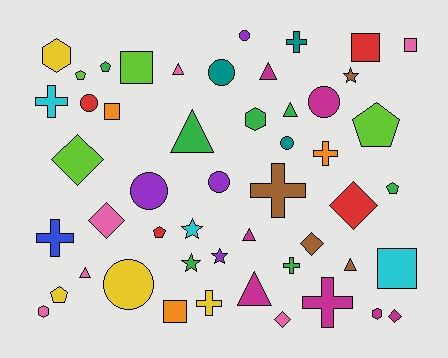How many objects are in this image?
There are 50 objects.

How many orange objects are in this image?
There are 3 orange objects.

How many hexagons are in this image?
There are 4 hexagons.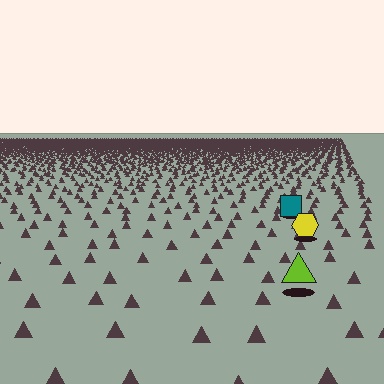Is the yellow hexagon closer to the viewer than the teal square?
Yes. The yellow hexagon is closer — you can tell from the texture gradient: the ground texture is coarser near it.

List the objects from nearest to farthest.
From nearest to farthest: the lime triangle, the yellow hexagon, the teal square.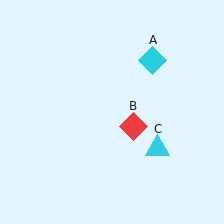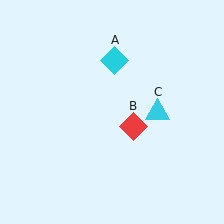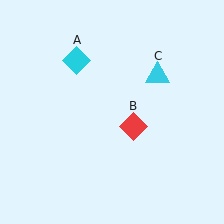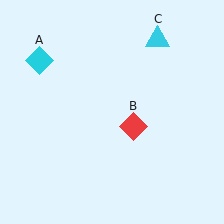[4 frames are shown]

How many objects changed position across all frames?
2 objects changed position: cyan diamond (object A), cyan triangle (object C).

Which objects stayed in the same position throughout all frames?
Red diamond (object B) remained stationary.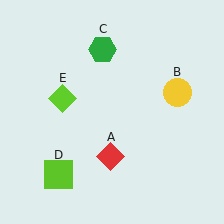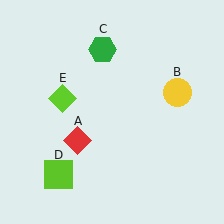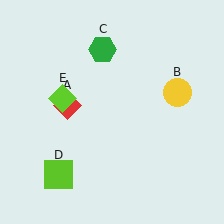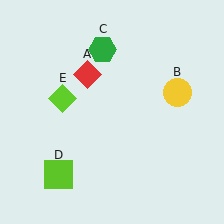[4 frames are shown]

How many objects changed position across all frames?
1 object changed position: red diamond (object A).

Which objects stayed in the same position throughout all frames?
Yellow circle (object B) and green hexagon (object C) and lime square (object D) and lime diamond (object E) remained stationary.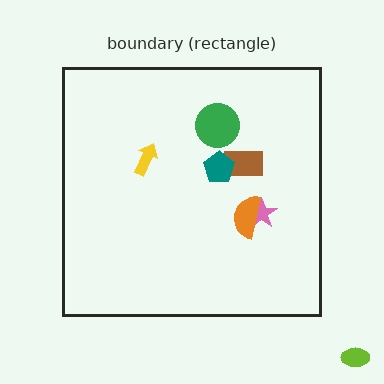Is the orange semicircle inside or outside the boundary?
Inside.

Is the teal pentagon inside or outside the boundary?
Inside.